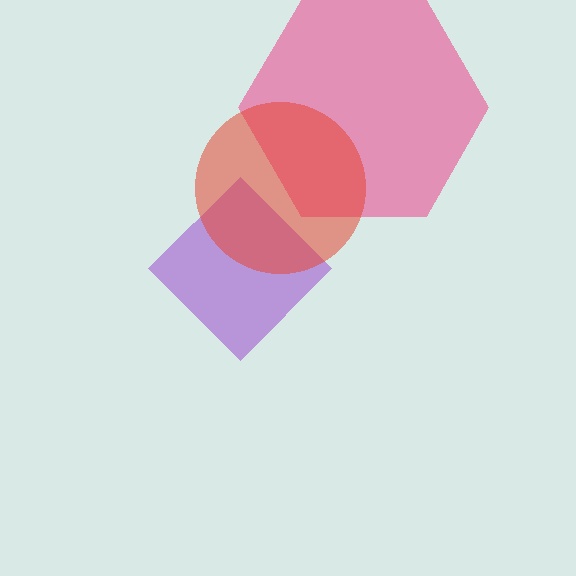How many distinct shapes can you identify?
There are 3 distinct shapes: a pink hexagon, a purple diamond, a red circle.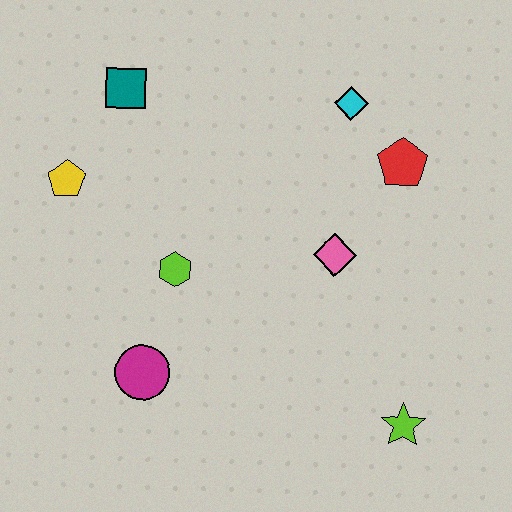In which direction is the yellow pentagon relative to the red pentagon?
The yellow pentagon is to the left of the red pentagon.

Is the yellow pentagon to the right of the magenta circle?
No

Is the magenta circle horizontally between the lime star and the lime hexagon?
No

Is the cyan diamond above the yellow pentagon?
Yes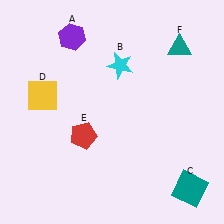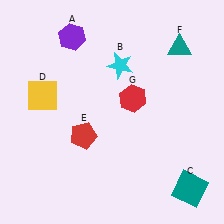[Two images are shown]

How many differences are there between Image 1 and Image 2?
There is 1 difference between the two images.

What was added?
A red hexagon (G) was added in Image 2.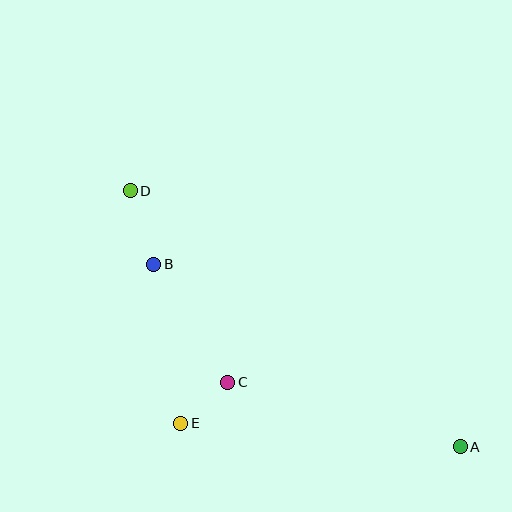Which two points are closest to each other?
Points C and E are closest to each other.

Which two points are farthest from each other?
Points A and D are farthest from each other.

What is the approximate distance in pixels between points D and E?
The distance between D and E is approximately 238 pixels.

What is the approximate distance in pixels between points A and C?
The distance between A and C is approximately 241 pixels.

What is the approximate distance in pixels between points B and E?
The distance between B and E is approximately 161 pixels.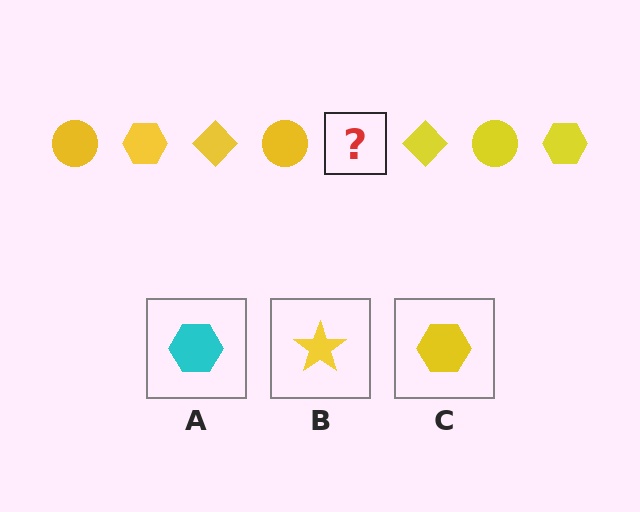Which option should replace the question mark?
Option C.